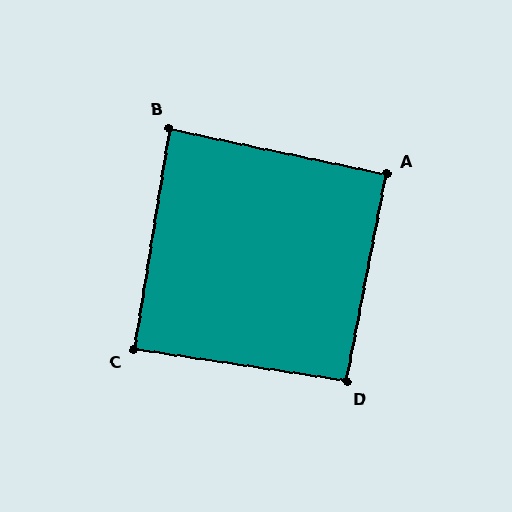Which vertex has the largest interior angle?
D, at approximately 93 degrees.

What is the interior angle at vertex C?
Approximately 89 degrees (approximately right).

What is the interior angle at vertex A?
Approximately 91 degrees (approximately right).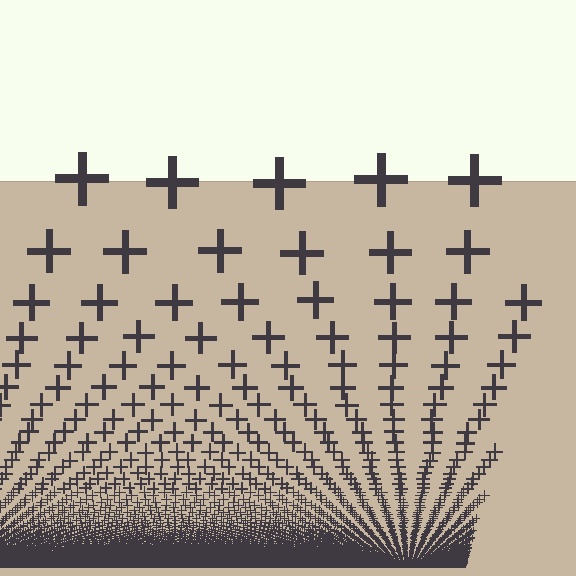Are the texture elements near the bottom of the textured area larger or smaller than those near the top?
Smaller. The gradient is inverted — elements near the bottom are smaller and denser.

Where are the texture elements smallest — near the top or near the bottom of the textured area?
Near the bottom.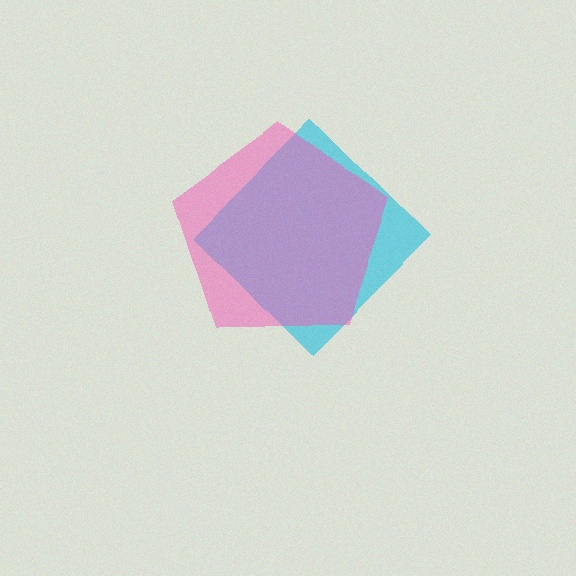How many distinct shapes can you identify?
There are 2 distinct shapes: a cyan diamond, a pink pentagon.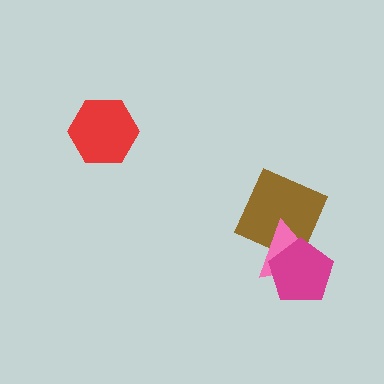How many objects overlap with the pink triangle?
2 objects overlap with the pink triangle.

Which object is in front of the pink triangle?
The magenta pentagon is in front of the pink triangle.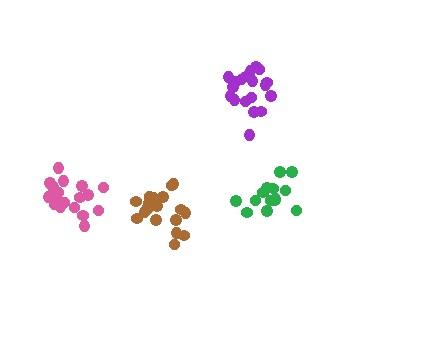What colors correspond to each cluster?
The clusters are colored: pink, purple, green, brown.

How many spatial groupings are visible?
There are 4 spatial groupings.